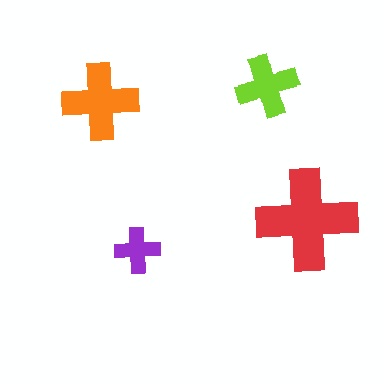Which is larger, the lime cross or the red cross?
The red one.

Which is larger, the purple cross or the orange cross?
The orange one.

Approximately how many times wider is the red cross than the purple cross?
About 2 times wider.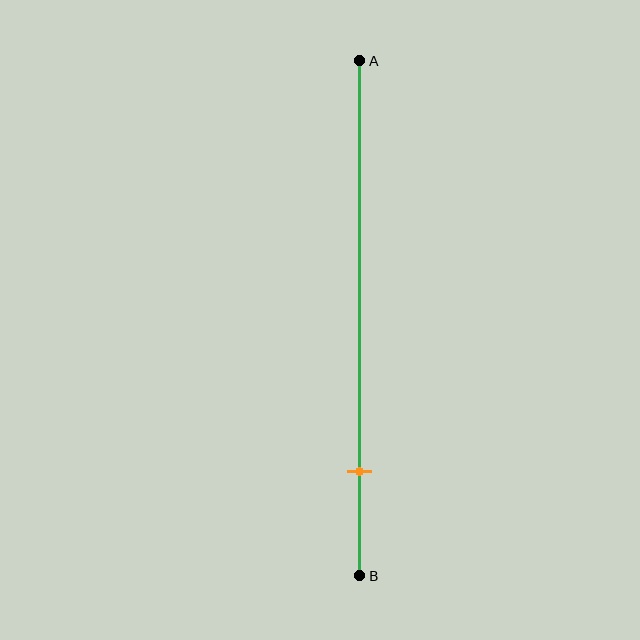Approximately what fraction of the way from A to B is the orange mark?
The orange mark is approximately 80% of the way from A to B.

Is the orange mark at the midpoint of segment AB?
No, the mark is at about 80% from A, not at the 50% midpoint.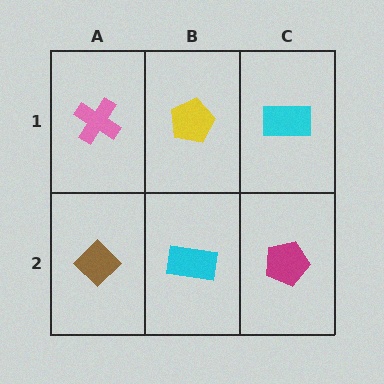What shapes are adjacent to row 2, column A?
A pink cross (row 1, column A), a cyan rectangle (row 2, column B).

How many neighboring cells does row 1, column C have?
2.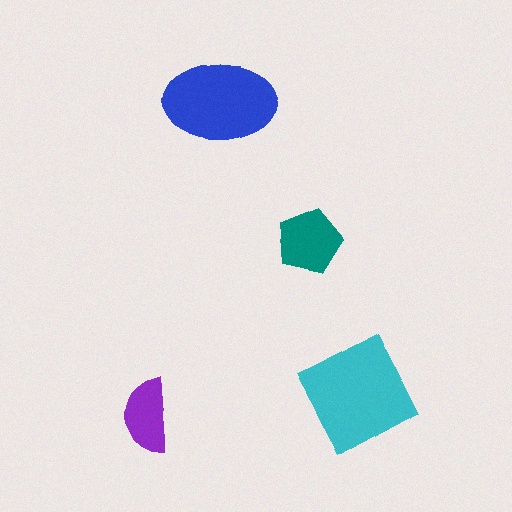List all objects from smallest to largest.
The purple semicircle, the teal pentagon, the blue ellipse, the cyan square.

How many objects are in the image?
There are 4 objects in the image.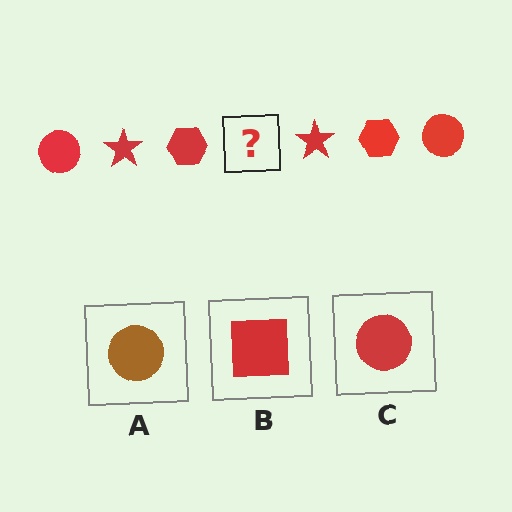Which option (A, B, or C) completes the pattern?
C.